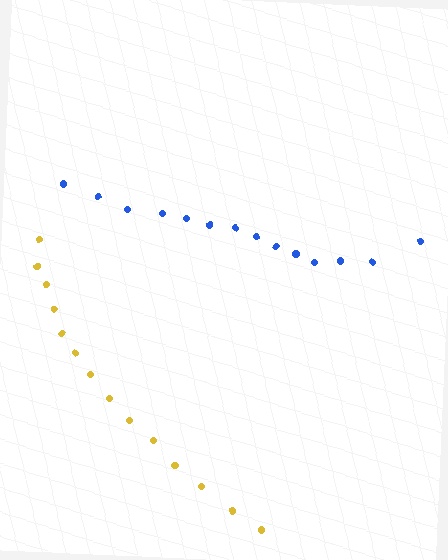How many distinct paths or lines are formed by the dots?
There are 2 distinct paths.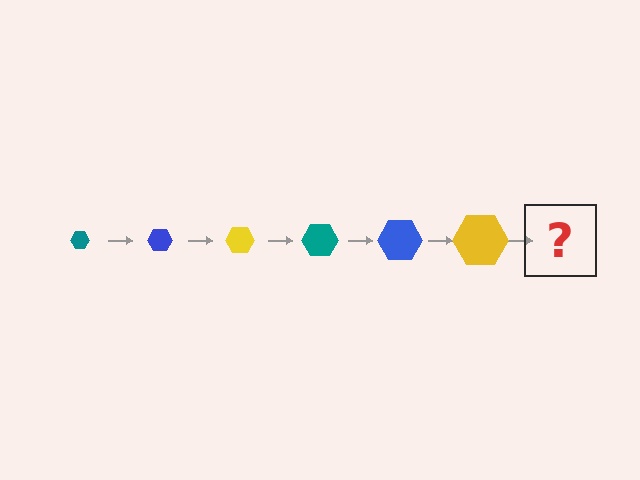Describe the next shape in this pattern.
It should be a teal hexagon, larger than the previous one.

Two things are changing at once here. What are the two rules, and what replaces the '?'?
The two rules are that the hexagon grows larger each step and the color cycles through teal, blue, and yellow. The '?' should be a teal hexagon, larger than the previous one.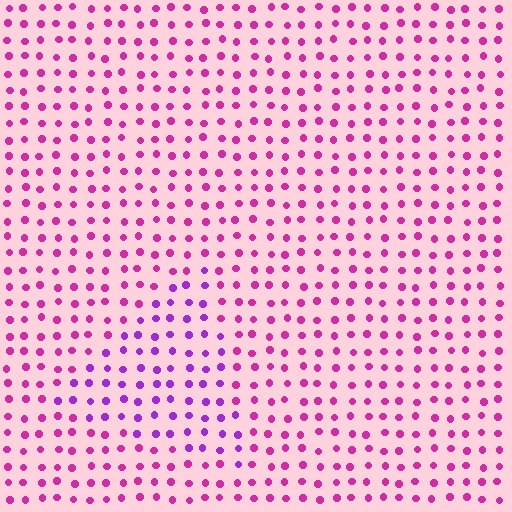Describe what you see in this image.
The image is filled with small magenta elements in a uniform arrangement. A triangle-shaped region is visible where the elements are tinted to a slightly different hue, forming a subtle color boundary.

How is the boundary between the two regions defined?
The boundary is defined purely by a slight shift in hue (about 35 degrees). Spacing, size, and orientation are identical on both sides.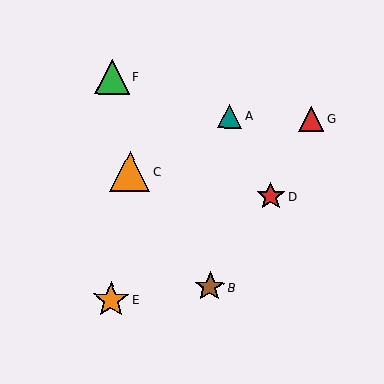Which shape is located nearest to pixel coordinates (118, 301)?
The orange star (labeled E) at (111, 300) is nearest to that location.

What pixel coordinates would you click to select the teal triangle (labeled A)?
Click at (230, 116) to select the teal triangle A.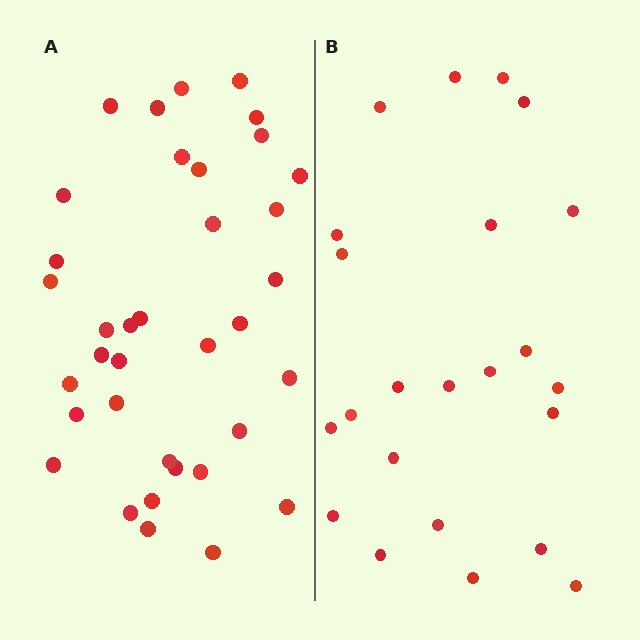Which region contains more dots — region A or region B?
Region A (the left region) has more dots.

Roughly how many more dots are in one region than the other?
Region A has approximately 15 more dots than region B.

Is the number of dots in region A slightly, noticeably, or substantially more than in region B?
Region A has substantially more. The ratio is roughly 1.6 to 1.